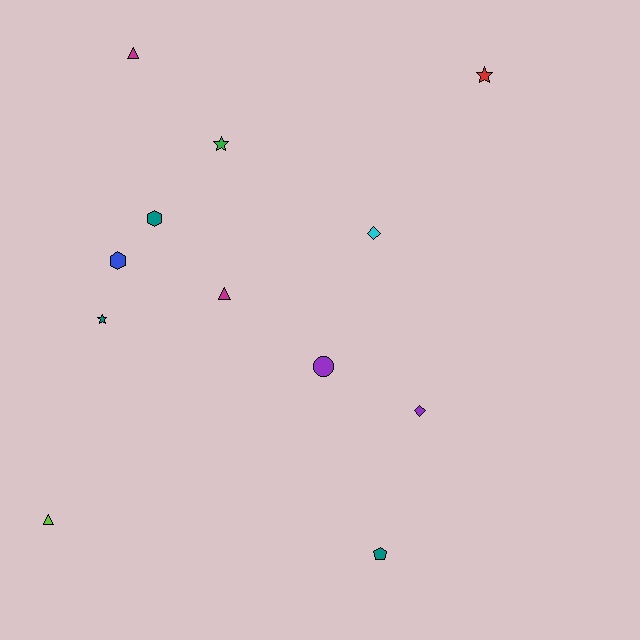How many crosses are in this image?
There are no crosses.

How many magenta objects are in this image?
There are 2 magenta objects.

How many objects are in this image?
There are 12 objects.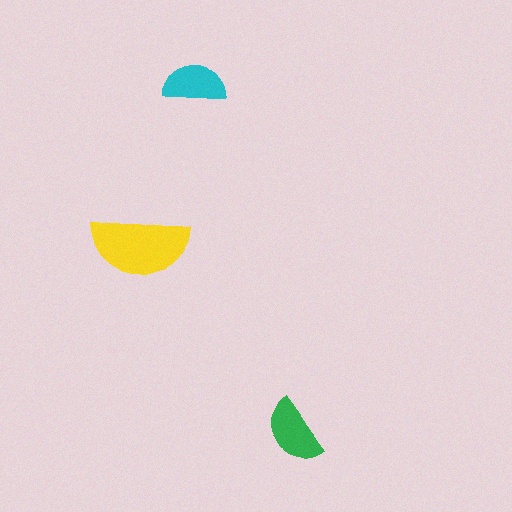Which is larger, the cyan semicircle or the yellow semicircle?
The yellow one.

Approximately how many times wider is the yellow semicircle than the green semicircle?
About 1.5 times wider.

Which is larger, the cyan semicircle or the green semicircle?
The green one.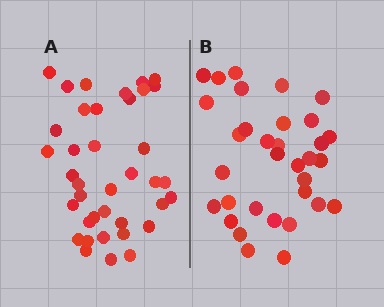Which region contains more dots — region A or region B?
Region A (the left region) has more dots.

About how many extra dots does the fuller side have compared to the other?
Region A has about 5 more dots than region B.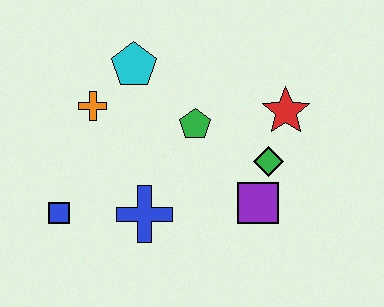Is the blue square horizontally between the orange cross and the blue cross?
No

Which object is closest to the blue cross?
The blue square is closest to the blue cross.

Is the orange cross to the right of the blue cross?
No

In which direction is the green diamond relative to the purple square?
The green diamond is above the purple square.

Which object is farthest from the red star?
The blue square is farthest from the red star.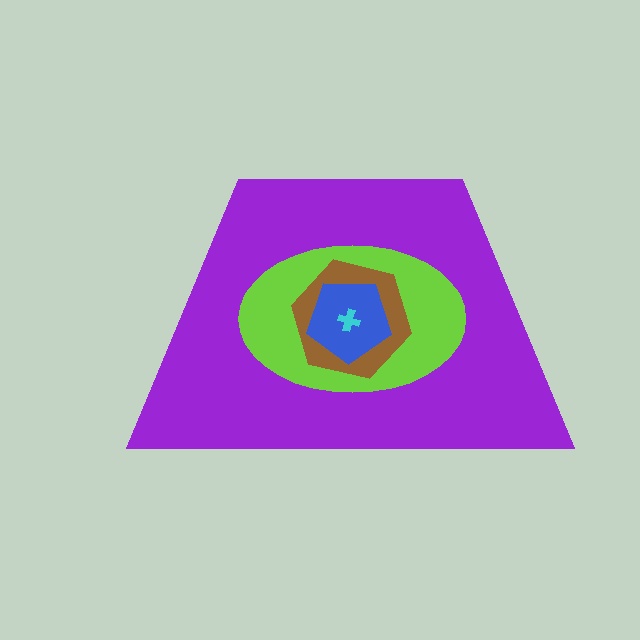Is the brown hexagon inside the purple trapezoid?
Yes.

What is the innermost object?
The cyan cross.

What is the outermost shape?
The purple trapezoid.